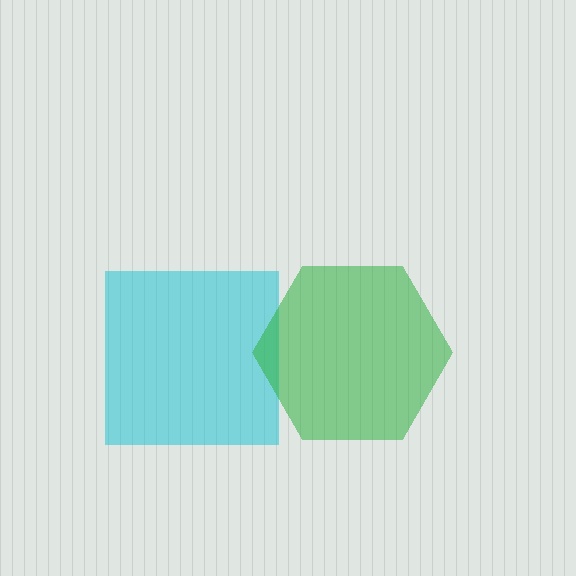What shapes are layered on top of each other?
The layered shapes are: a cyan square, a green hexagon.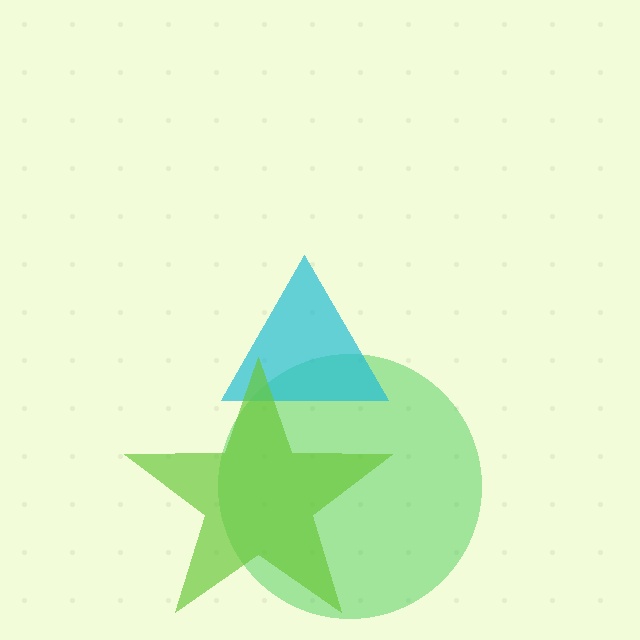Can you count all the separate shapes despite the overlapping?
Yes, there are 3 separate shapes.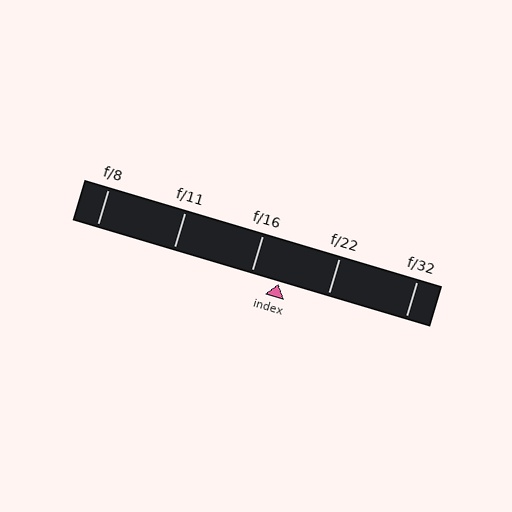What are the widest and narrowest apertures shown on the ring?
The widest aperture shown is f/8 and the narrowest is f/32.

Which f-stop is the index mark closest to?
The index mark is closest to f/16.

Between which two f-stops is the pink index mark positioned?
The index mark is between f/16 and f/22.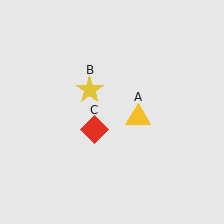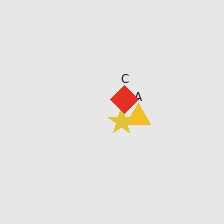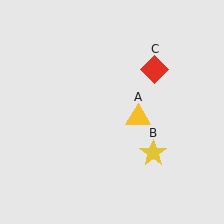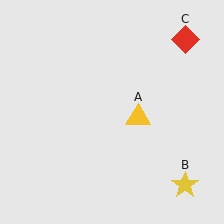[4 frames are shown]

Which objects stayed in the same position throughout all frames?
Yellow triangle (object A) remained stationary.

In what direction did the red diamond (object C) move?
The red diamond (object C) moved up and to the right.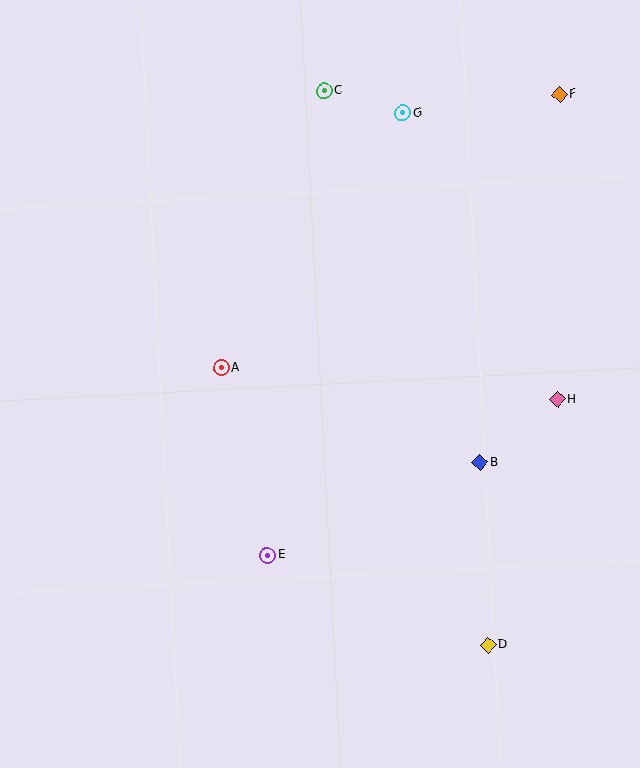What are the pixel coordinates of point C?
Point C is at (324, 91).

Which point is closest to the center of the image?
Point A at (221, 368) is closest to the center.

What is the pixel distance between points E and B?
The distance between E and B is 232 pixels.